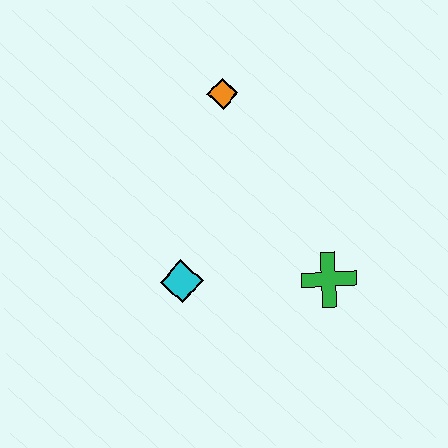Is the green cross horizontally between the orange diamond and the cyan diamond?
No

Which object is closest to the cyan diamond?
The green cross is closest to the cyan diamond.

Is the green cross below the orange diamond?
Yes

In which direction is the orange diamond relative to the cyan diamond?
The orange diamond is above the cyan diamond.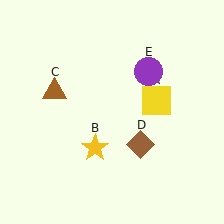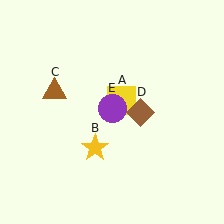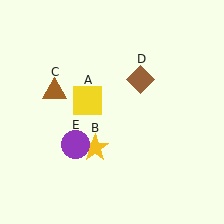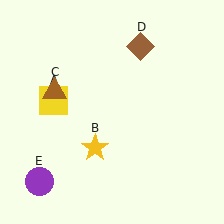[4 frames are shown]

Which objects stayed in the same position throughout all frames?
Yellow star (object B) and brown triangle (object C) remained stationary.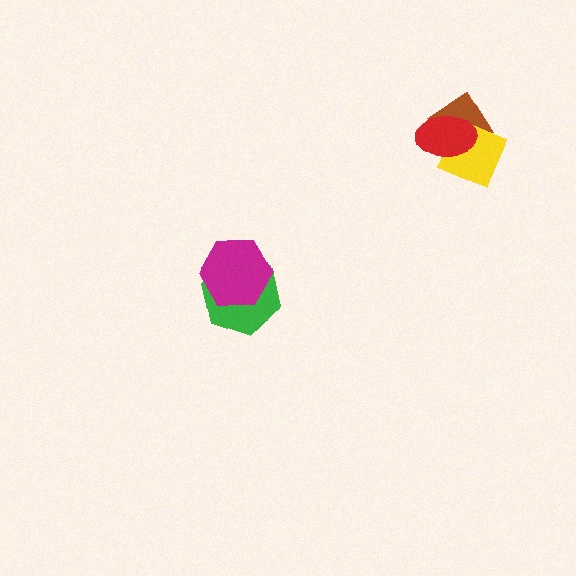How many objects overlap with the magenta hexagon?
1 object overlaps with the magenta hexagon.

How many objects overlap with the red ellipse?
2 objects overlap with the red ellipse.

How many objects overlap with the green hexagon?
1 object overlaps with the green hexagon.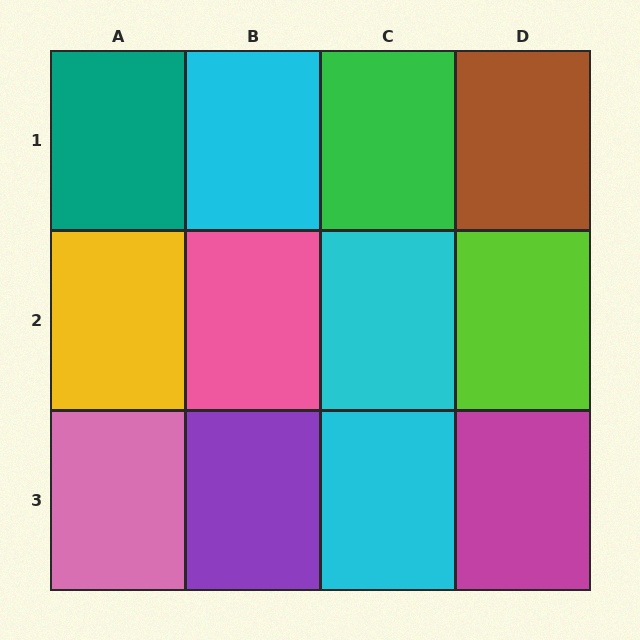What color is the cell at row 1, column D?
Brown.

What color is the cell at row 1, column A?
Teal.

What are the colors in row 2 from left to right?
Yellow, pink, cyan, lime.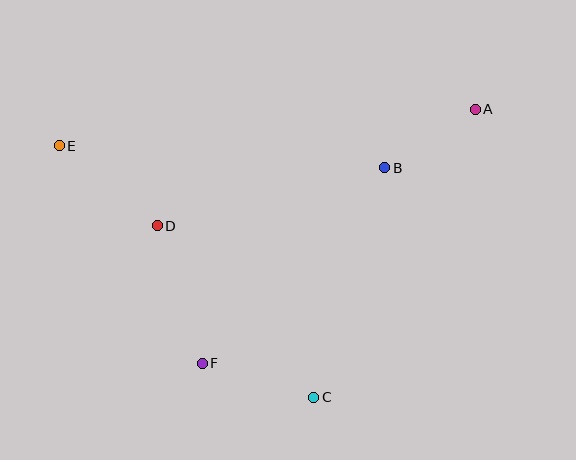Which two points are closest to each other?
Points A and B are closest to each other.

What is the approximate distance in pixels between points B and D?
The distance between B and D is approximately 235 pixels.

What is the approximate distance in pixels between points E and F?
The distance between E and F is approximately 260 pixels.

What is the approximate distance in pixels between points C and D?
The distance between C and D is approximately 232 pixels.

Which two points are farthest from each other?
Points A and E are farthest from each other.